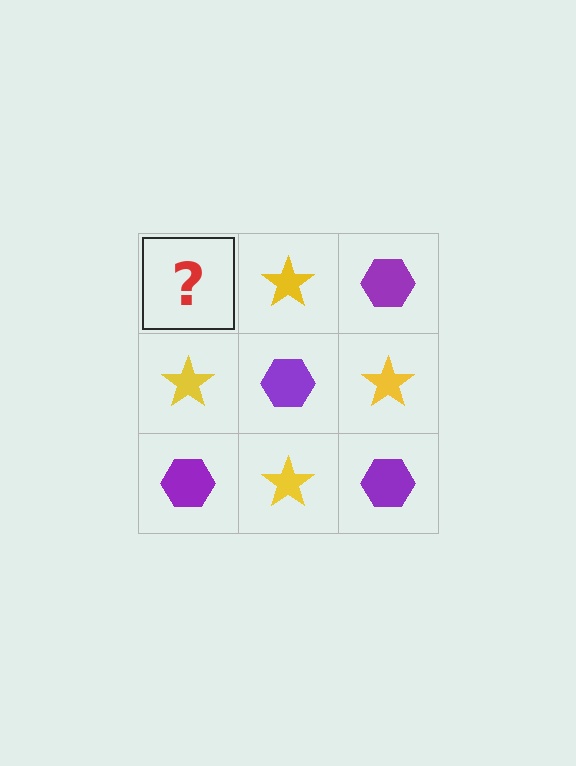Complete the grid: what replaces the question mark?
The question mark should be replaced with a purple hexagon.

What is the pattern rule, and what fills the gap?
The rule is that it alternates purple hexagon and yellow star in a checkerboard pattern. The gap should be filled with a purple hexagon.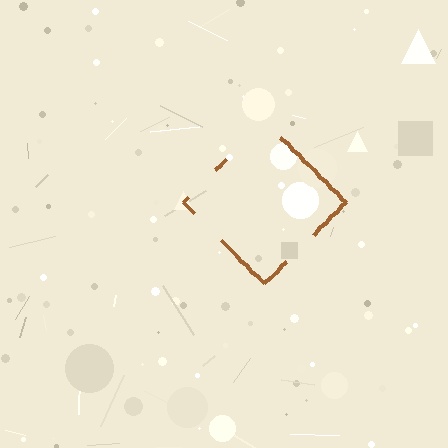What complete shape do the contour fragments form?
The contour fragments form a diamond.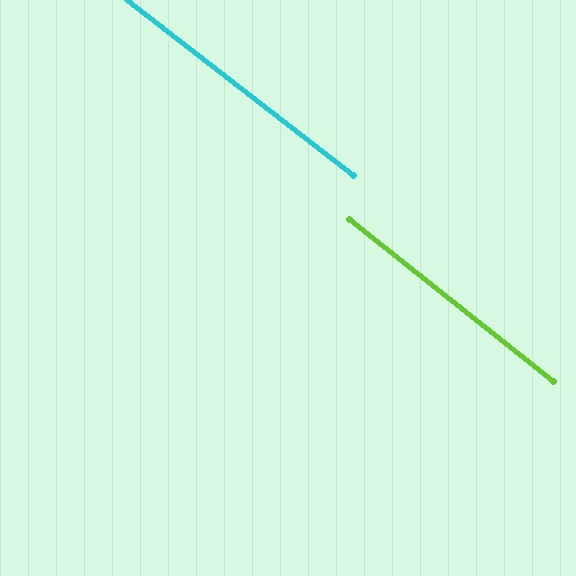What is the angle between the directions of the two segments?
Approximately 1 degree.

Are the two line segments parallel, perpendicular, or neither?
Parallel — their directions differ by only 0.6°.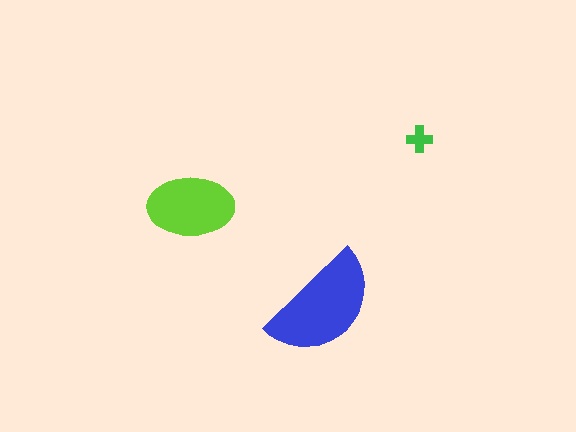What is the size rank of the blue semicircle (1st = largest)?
1st.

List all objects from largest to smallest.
The blue semicircle, the lime ellipse, the green cross.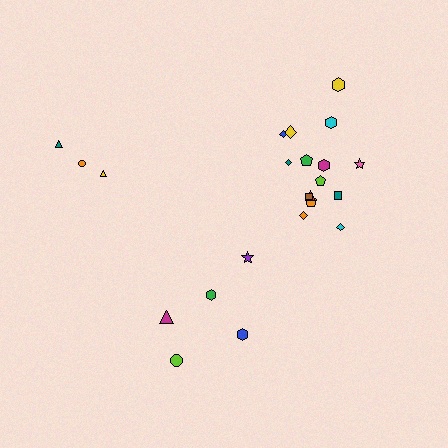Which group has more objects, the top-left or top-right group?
The top-right group.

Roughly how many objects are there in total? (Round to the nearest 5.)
Roughly 25 objects in total.